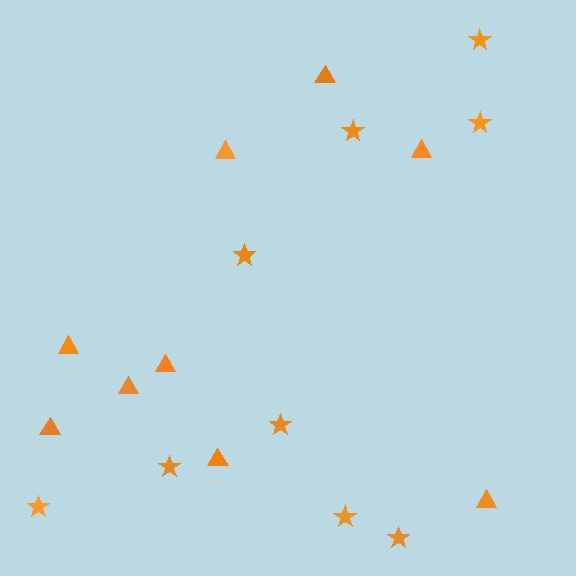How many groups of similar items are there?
There are 2 groups: one group of triangles (9) and one group of stars (9).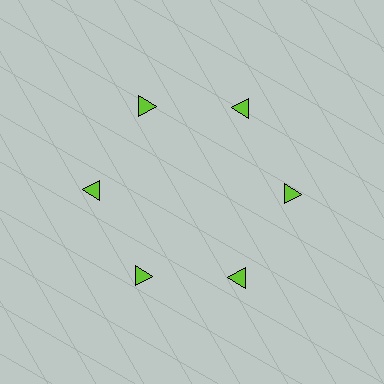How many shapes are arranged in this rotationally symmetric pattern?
There are 6 shapes, arranged in 6 groups of 1.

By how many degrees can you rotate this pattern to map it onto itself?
The pattern maps onto itself every 60 degrees of rotation.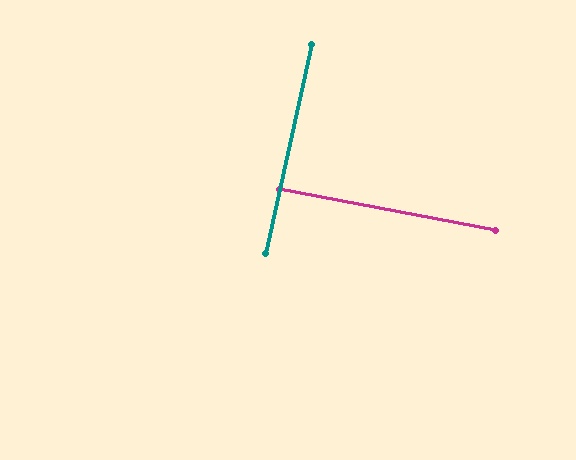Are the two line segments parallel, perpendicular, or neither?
Perpendicular — they meet at approximately 88°.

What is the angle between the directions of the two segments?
Approximately 88 degrees.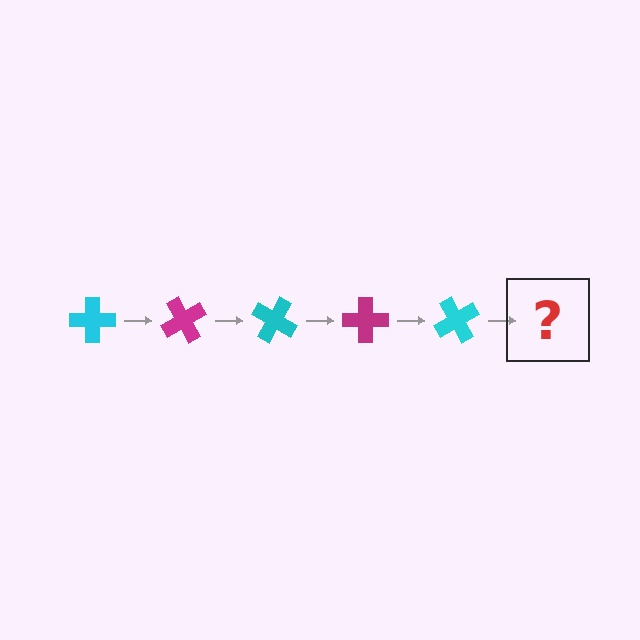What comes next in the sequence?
The next element should be a magenta cross, rotated 300 degrees from the start.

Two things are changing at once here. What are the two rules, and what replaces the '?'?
The two rules are that it rotates 60 degrees each step and the color cycles through cyan and magenta. The '?' should be a magenta cross, rotated 300 degrees from the start.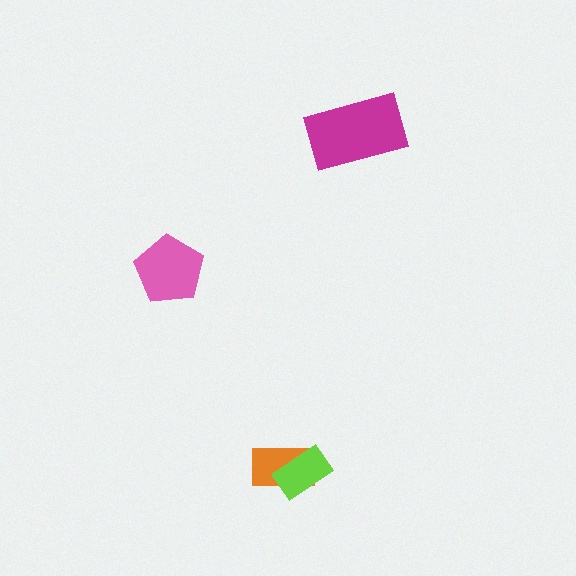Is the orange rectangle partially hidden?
Yes, it is partially covered by another shape.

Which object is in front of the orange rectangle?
The lime rectangle is in front of the orange rectangle.